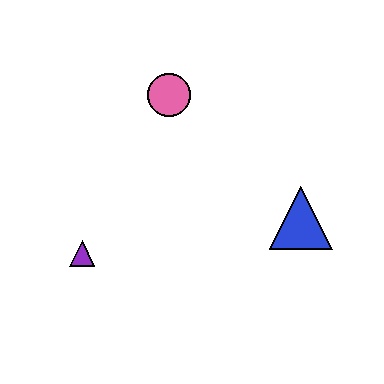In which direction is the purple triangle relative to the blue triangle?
The purple triangle is to the left of the blue triangle.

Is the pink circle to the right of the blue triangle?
No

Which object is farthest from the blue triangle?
The purple triangle is farthest from the blue triangle.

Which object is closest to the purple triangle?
The pink circle is closest to the purple triangle.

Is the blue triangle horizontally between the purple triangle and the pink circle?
No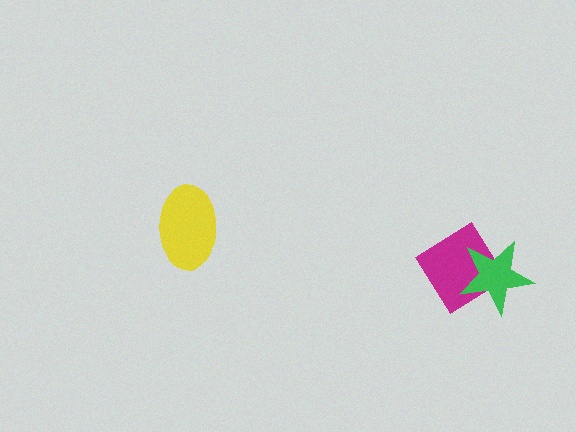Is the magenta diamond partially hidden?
Yes, it is partially covered by another shape.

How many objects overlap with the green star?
1 object overlaps with the green star.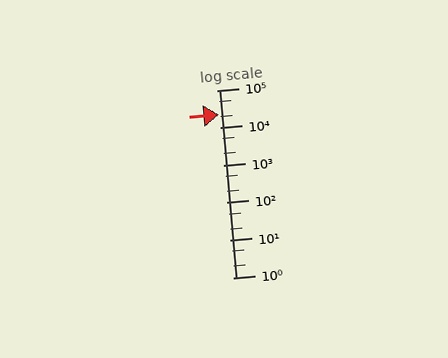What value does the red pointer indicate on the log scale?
The pointer indicates approximately 22000.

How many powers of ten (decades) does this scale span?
The scale spans 5 decades, from 1 to 100000.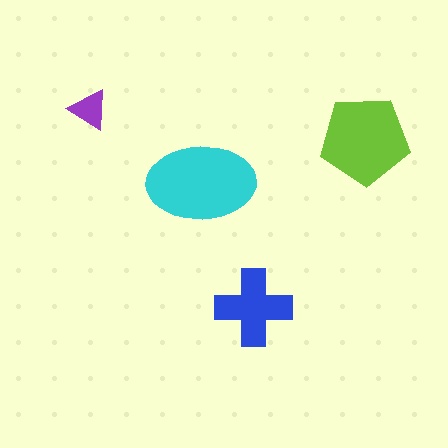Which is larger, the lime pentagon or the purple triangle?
The lime pentagon.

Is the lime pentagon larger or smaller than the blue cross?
Larger.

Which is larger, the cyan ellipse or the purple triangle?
The cyan ellipse.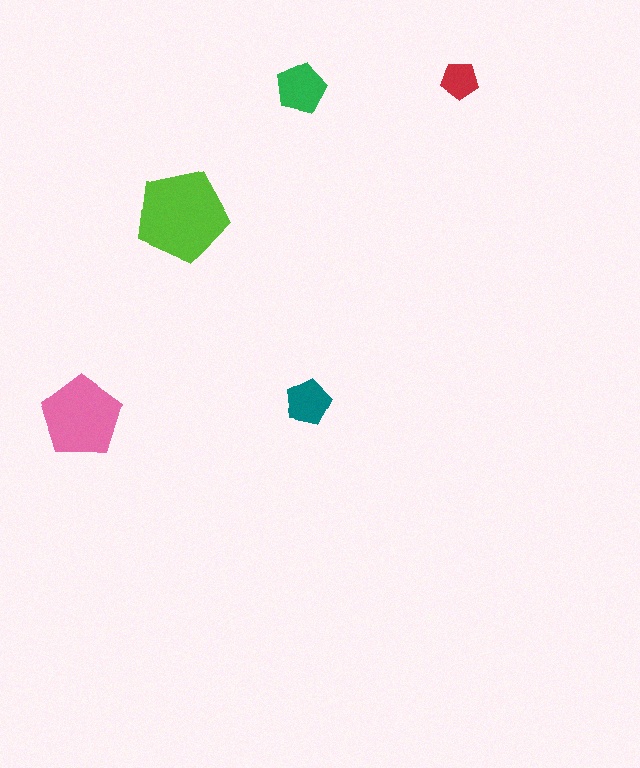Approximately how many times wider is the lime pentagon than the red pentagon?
About 2.5 times wider.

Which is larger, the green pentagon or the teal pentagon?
The green one.